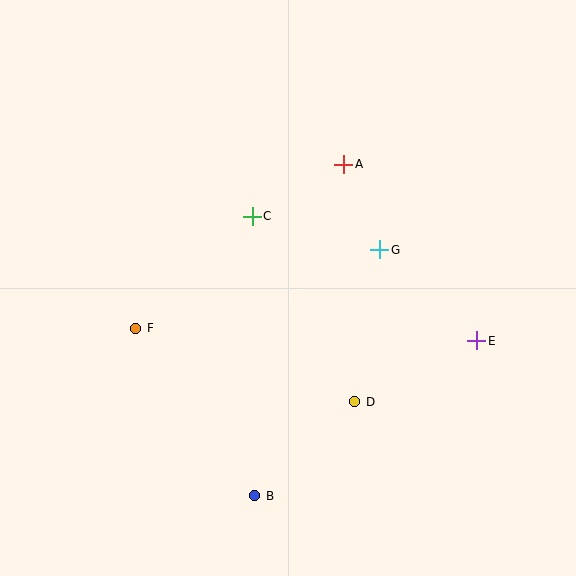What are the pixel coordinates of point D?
Point D is at (355, 402).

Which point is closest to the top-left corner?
Point C is closest to the top-left corner.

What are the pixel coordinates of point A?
Point A is at (344, 164).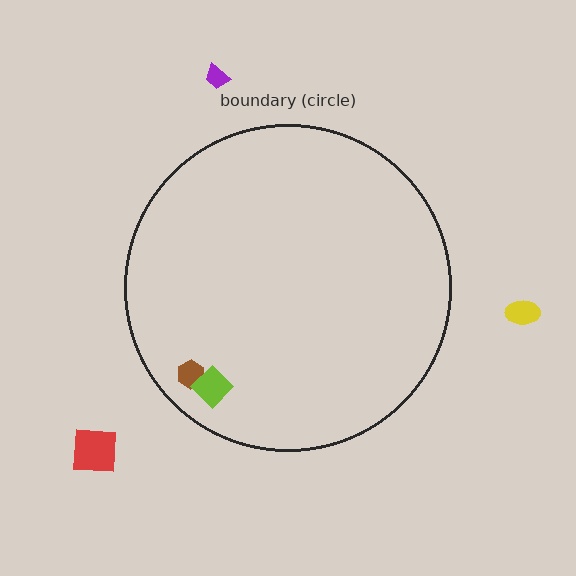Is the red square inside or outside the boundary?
Outside.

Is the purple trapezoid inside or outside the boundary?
Outside.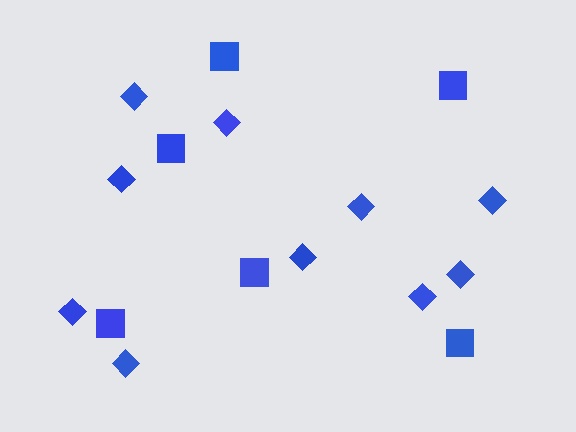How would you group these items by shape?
There are 2 groups: one group of squares (6) and one group of diamonds (10).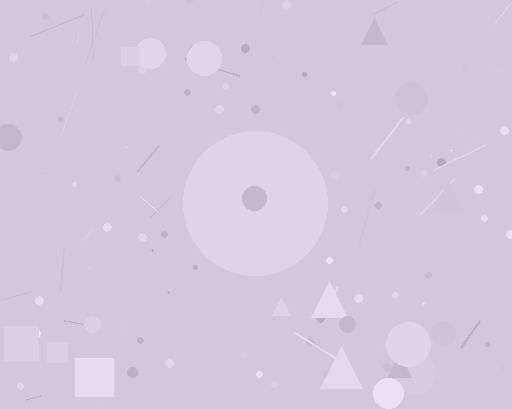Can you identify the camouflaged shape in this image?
The camouflaged shape is a circle.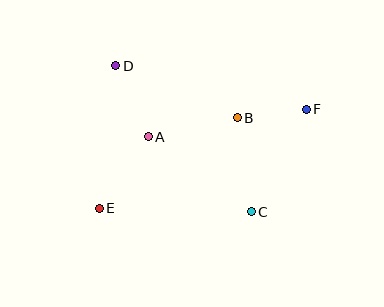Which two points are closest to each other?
Points B and F are closest to each other.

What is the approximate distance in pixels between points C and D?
The distance between C and D is approximately 199 pixels.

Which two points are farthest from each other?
Points E and F are farthest from each other.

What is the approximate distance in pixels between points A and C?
The distance between A and C is approximately 127 pixels.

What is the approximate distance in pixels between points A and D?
The distance between A and D is approximately 78 pixels.